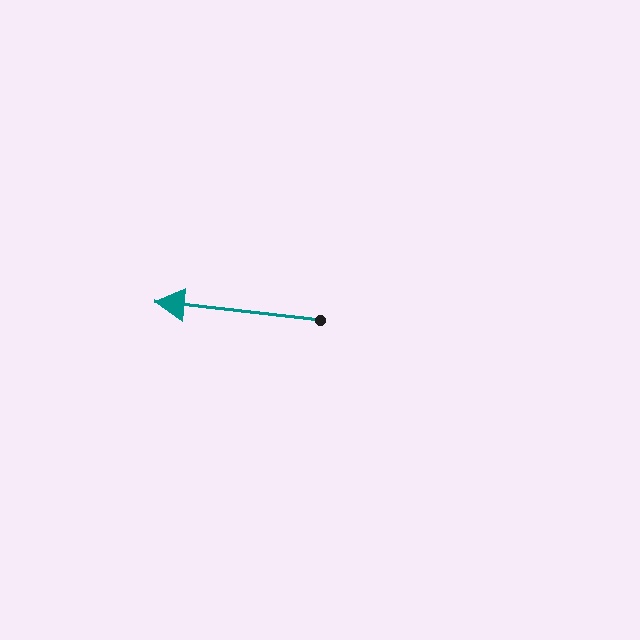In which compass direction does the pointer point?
West.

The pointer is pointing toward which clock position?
Roughly 9 o'clock.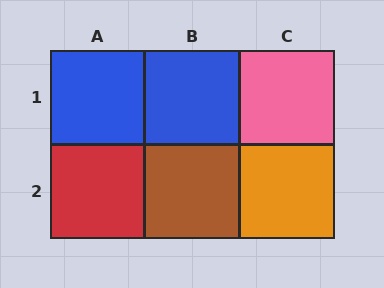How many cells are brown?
1 cell is brown.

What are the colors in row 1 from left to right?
Blue, blue, pink.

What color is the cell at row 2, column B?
Brown.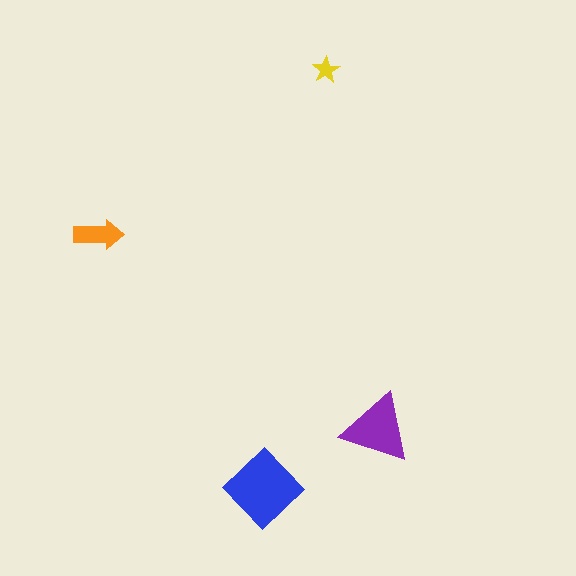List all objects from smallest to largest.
The yellow star, the orange arrow, the purple triangle, the blue diamond.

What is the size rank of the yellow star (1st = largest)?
4th.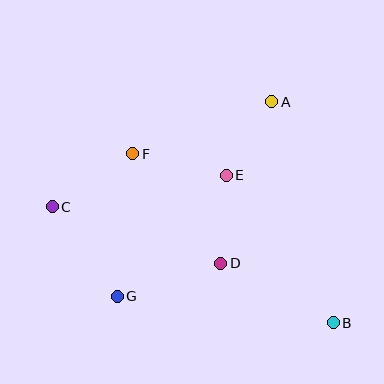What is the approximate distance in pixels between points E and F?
The distance between E and F is approximately 96 pixels.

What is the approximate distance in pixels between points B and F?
The distance between B and F is approximately 262 pixels.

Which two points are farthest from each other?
Points B and C are farthest from each other.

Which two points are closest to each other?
Points A and E are closest to each other.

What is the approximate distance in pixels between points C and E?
The distance between C and E is approximately 177 pixels.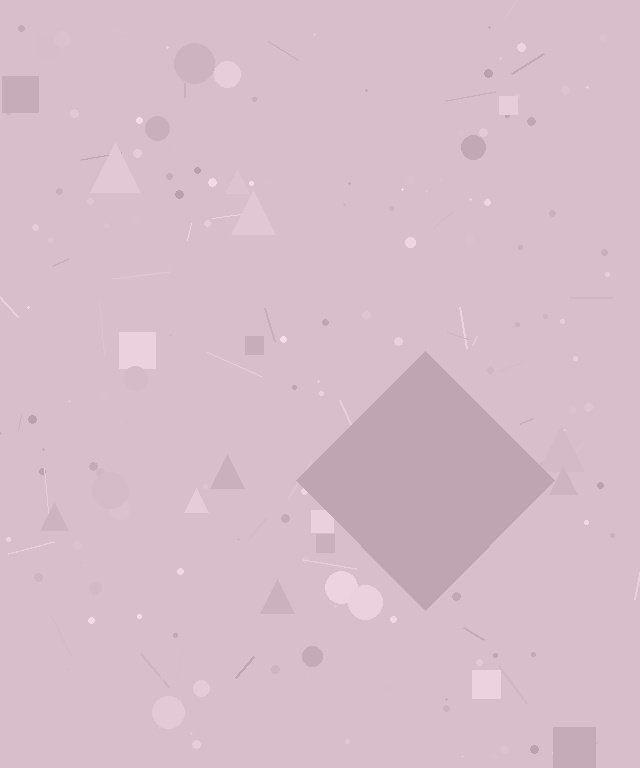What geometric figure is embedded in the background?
A diamond is embedded in the background.